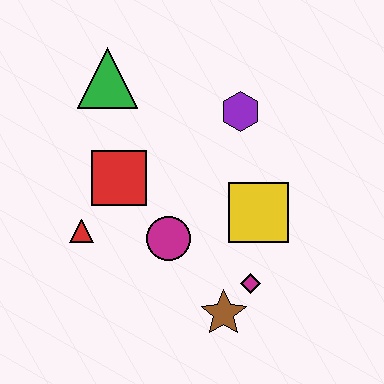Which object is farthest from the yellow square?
The green triangle is farthest from the yellow square.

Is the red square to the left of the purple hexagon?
Yes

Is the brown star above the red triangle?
No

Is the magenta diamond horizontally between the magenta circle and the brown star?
No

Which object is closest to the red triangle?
The red square is closest to the red triangle.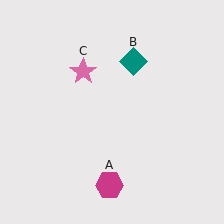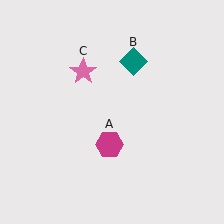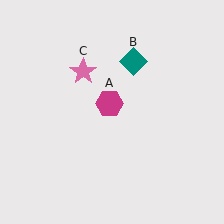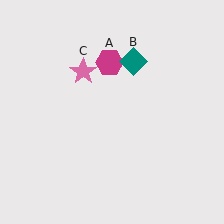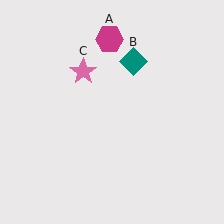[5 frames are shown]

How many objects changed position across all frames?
1 object changed position: magenta hexagon (object A).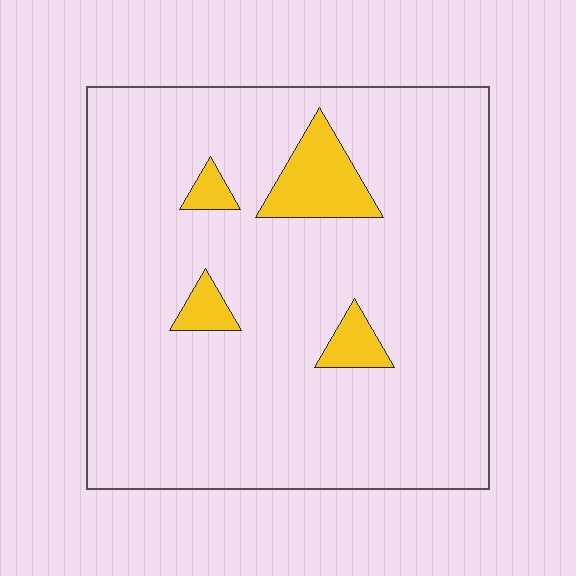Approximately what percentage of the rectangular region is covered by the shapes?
Approximately 10%.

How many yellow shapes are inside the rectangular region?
4.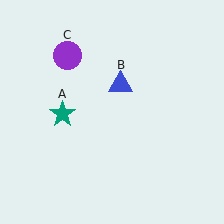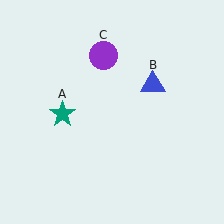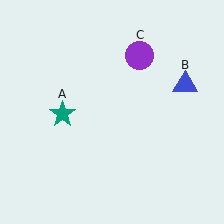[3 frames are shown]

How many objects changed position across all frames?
2 objects changed position: blue triangle (object B), purple circle (object C).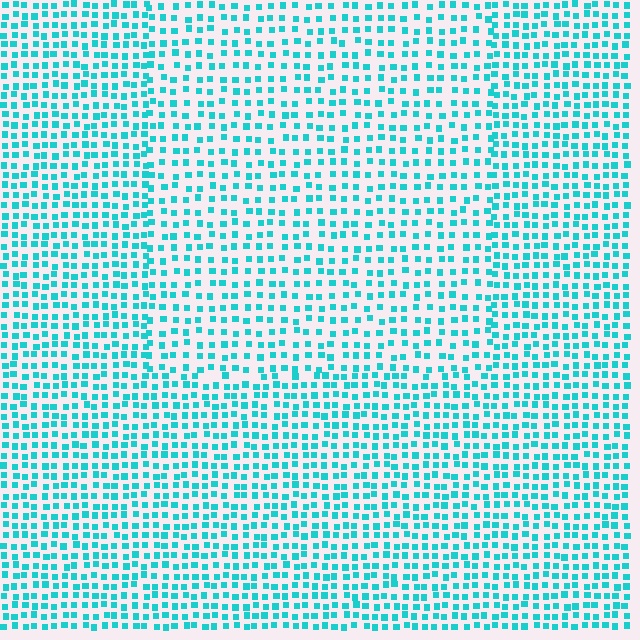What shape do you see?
I see a rectangle.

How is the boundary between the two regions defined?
The boundary is defined by a change in element density (approximately 1.5x ratio). All elements are the same color, size, and shape.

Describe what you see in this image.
The image contains small cyan elements arranged at two different densities. A rectangle-shaped region is visible where the elements are less densely packed than the surrounding area.